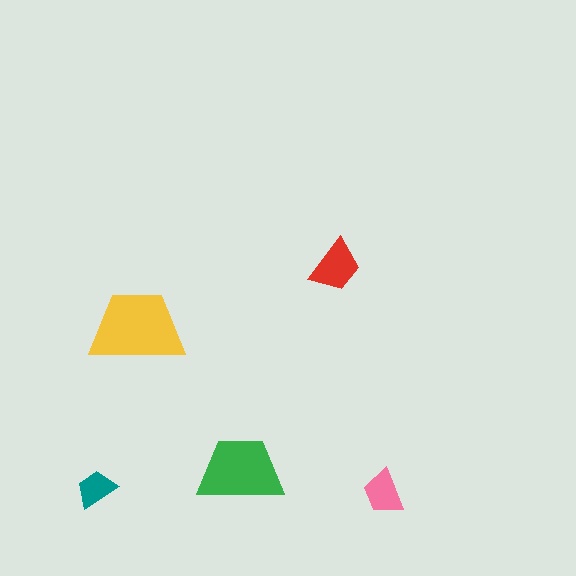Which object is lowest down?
The pink trapezoid is bottommost.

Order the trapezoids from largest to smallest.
the yellow one, the green one, the red one, the pink one, the teal one.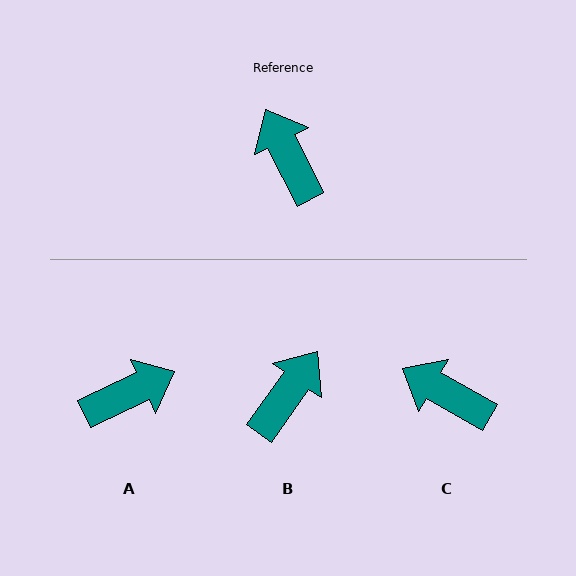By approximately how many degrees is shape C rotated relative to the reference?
Approximately 34 degrees counter-clockwise.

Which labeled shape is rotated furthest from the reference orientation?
A, about 91 degrees away.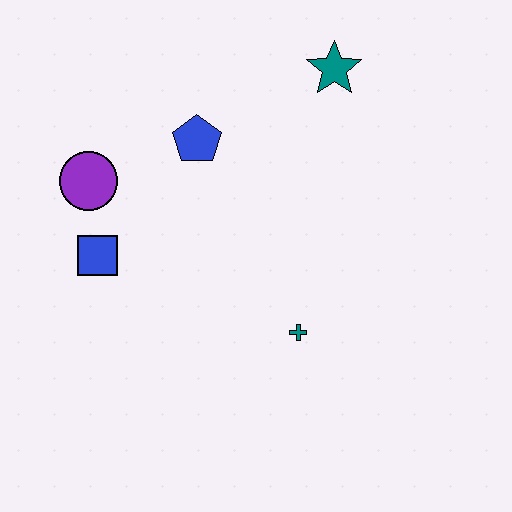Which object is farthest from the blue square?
The teal star is farthest from the blue square.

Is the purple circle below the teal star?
Yes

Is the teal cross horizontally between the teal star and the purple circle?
Yes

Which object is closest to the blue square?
The purple circle is closest to the blue square.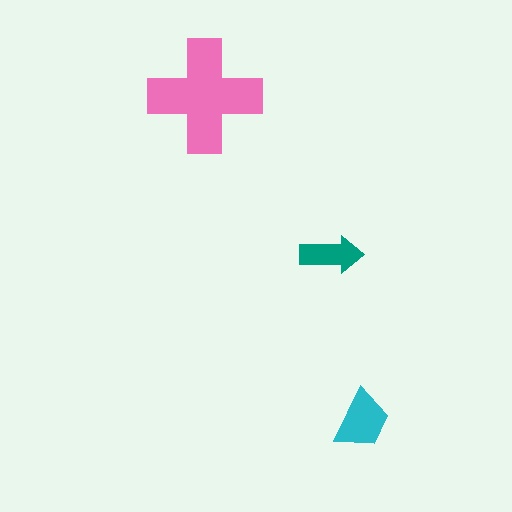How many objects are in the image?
There are 3 objects in the image.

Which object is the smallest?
The teal arrow.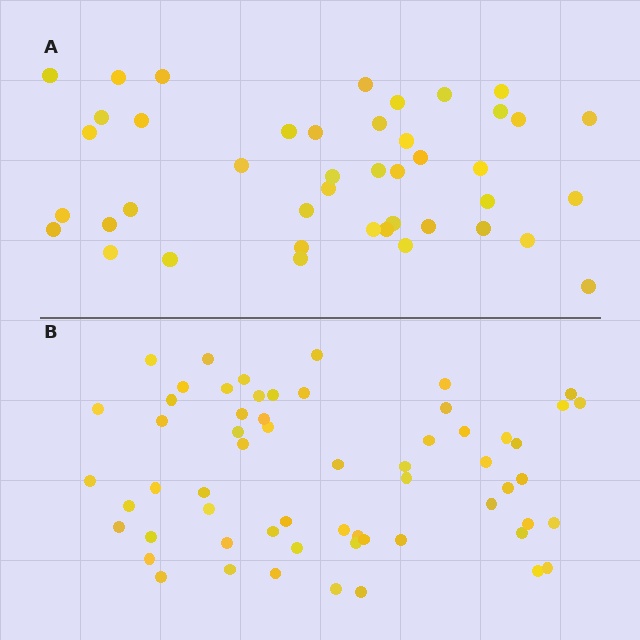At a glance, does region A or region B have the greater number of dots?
Region B (the bottom region) has more dots.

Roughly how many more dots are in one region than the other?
Region B has approximately 15 more dots than region A.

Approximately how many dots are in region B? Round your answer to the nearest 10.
About 60 dots.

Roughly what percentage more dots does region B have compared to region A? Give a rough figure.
About 40% more.